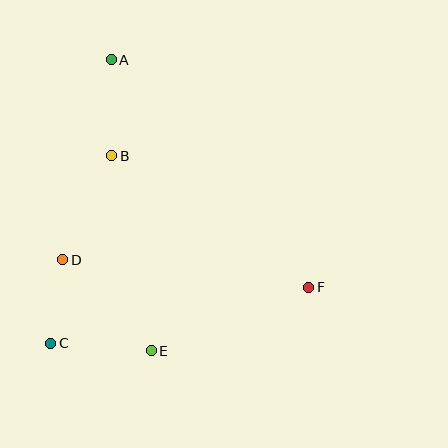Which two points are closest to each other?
Points C and D are closest to each other.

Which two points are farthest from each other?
Points A and F are farthest from each other.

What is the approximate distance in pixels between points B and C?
The distance between B and C is approximately 197 pixels.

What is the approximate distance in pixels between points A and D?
The distance between A and D is approximately 206 pixels.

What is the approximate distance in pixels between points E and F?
The distance between E and F is approximately 170 pixels.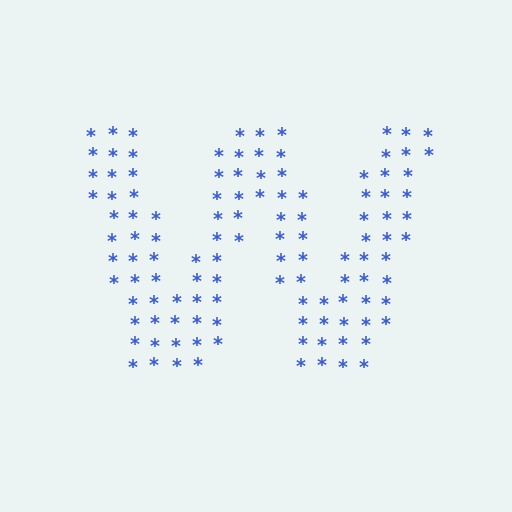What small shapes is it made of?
It is made of small asterisks.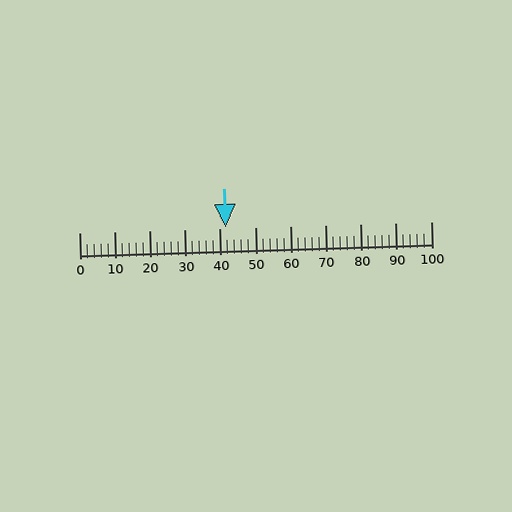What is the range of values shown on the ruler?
The ruler shows values from 0 to 100.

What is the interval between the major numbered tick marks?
The major tick marks are spaced 10 units apart.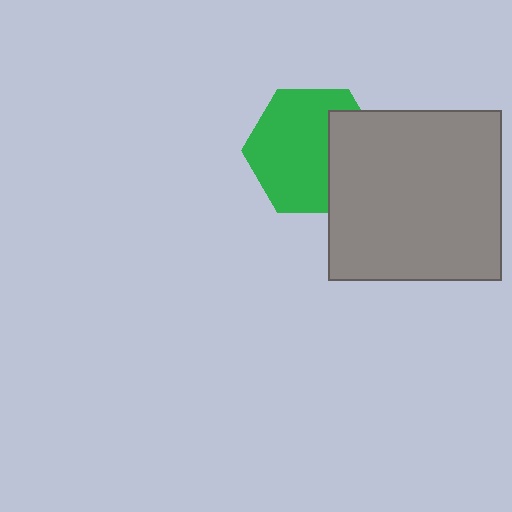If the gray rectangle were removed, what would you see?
You would see the complete green hexagon.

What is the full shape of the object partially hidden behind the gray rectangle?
The partially hidden object is a green hexagon.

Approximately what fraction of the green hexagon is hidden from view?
Roughly 32% of the green hexagon is hidden behind the gray rectangle.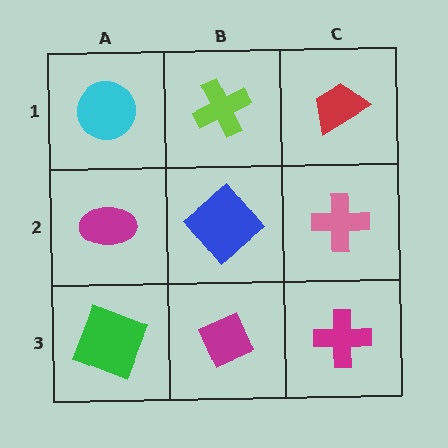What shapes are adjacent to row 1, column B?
A blue diamond (row 2, column B), a cyan circle (row 1, column A), a red trapezoid (row 1, column C).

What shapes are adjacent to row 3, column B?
A blue diamond (row 2, column B), a green square (row 3, column A), a magenta cross (row 3, column C).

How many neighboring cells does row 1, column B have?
3.